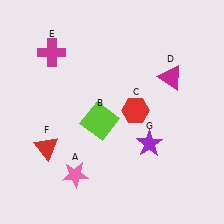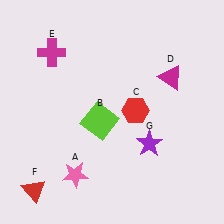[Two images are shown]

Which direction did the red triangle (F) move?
The red triangle (F) moved down.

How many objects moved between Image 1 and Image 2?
1 object moved between the two images.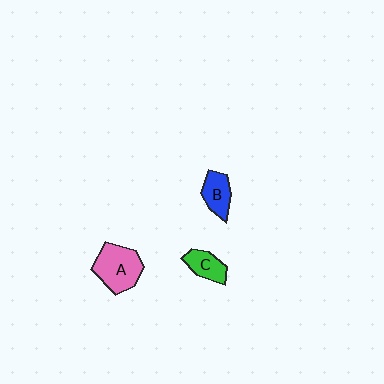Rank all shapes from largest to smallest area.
From largest to smallest: A (pink), B (blue), C (green).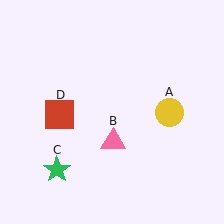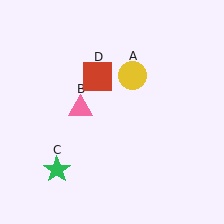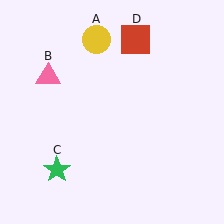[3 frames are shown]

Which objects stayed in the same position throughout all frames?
Green star (object C) remained stationary.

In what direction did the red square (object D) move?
The red square (object D) moved up and to the right.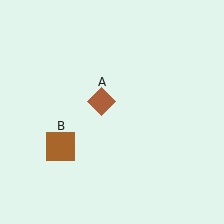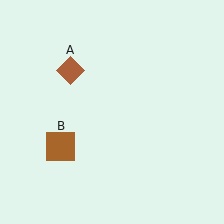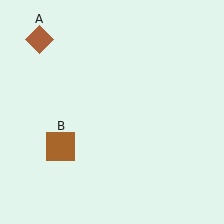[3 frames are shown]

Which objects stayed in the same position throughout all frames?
Brown square (object B) remained stationary.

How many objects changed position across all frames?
1 object changed position: brown diamond (object A).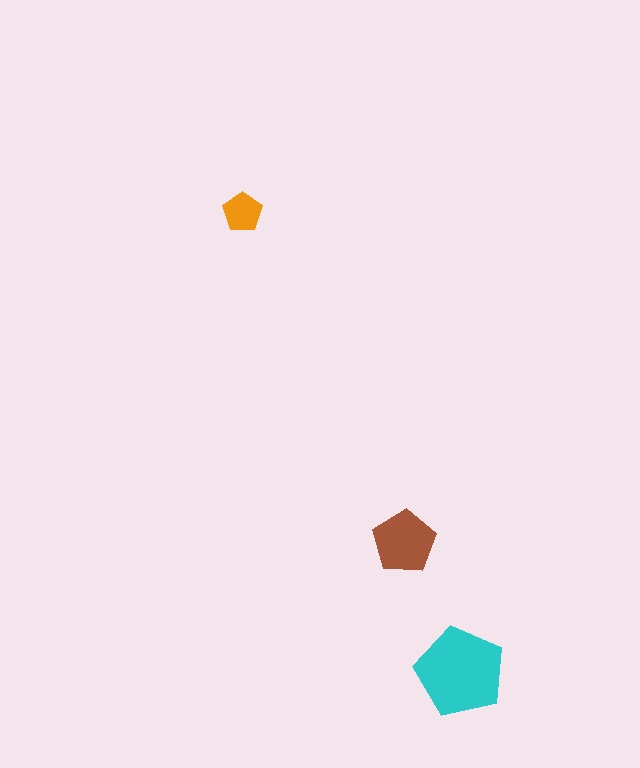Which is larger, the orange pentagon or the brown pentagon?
The brown one.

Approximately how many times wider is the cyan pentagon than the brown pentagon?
About 1.5 times wider.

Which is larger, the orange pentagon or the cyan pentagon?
The cyan one.